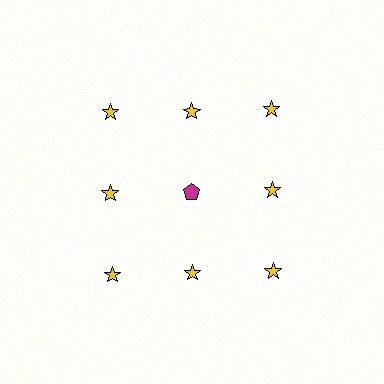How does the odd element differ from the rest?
It differs in both color (magenta instead of yellow) and shape (pentagon instead of star).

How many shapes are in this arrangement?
There are 9 shapes arranged in a grid pattern.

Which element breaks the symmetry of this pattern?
The magenta pentagon in the second row, second from left column breaks the symmetry. All other shapes are yellow stars.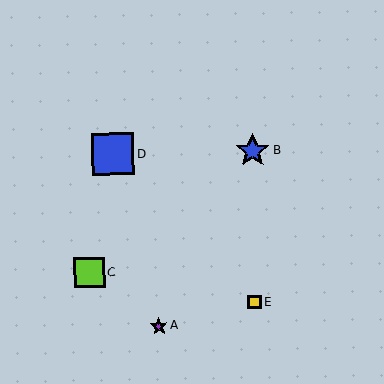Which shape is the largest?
The blue square (labeled D) is the largest.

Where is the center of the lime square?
The center of the lime square is at (89, 273).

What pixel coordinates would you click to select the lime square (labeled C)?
Click at (89, 273) to select the lime square C.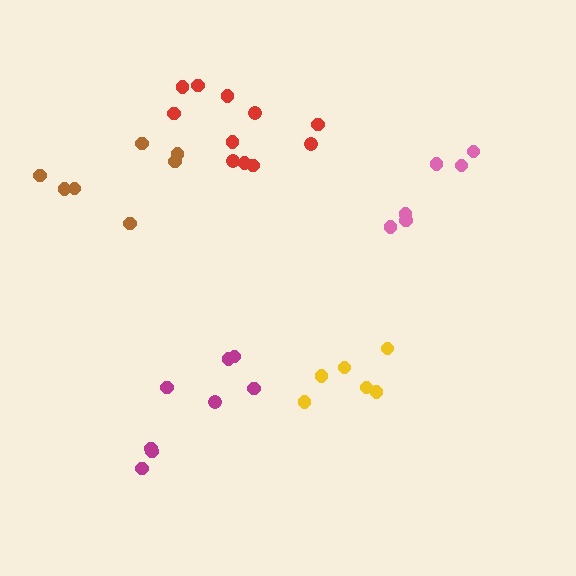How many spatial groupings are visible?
There are 5 spatial groupings.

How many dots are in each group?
Group 1: 6 dots, Group 2: 6 dots, Group 3: 11 dots, Group 4: 8 dots, Group 5: 7 dots (38 total).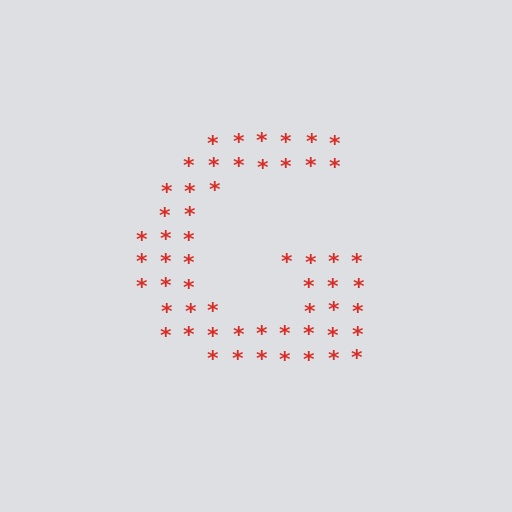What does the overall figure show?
The overall figure shows the letter G.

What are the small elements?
The small elements are asterisks.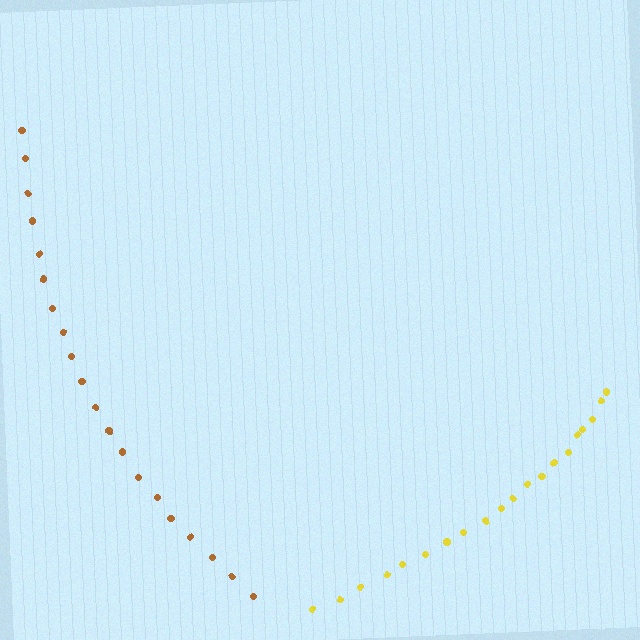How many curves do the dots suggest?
There are 2 distinct paths.